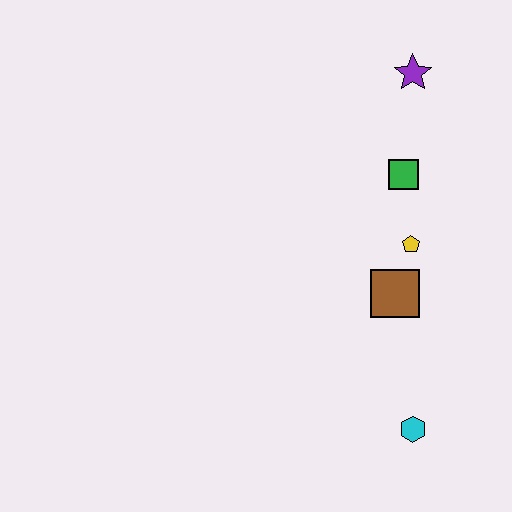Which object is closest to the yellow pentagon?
The brown square is closest to the yellow pentagon.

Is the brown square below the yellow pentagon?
Yes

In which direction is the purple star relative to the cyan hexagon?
The purple star is above the cyan hexagon.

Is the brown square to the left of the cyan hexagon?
Yes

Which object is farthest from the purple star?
The cyan hexagon is farthest from the purple star.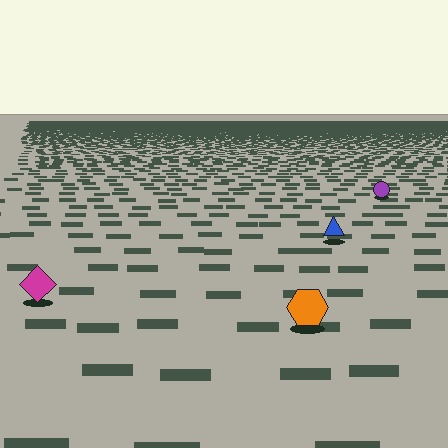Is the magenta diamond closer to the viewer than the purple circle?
Yes. The magenta diamond is closer — you can tell from the texture gradient: the ground texture is coarser near it.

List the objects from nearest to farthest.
From nearest to farthest: the orange hexagon, the magenta diamond, the blue triangle, the purple circle.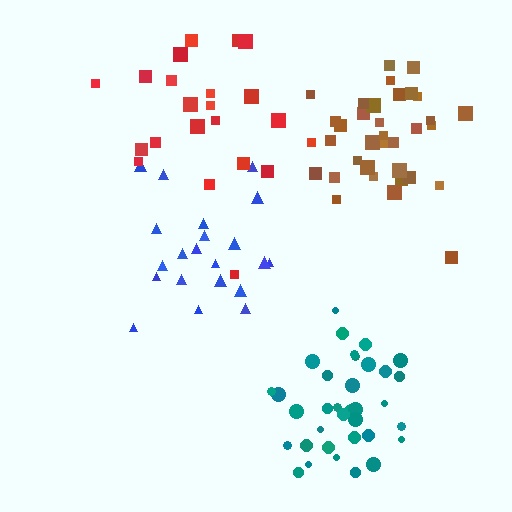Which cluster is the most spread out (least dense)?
Blue.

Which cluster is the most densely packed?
Brown.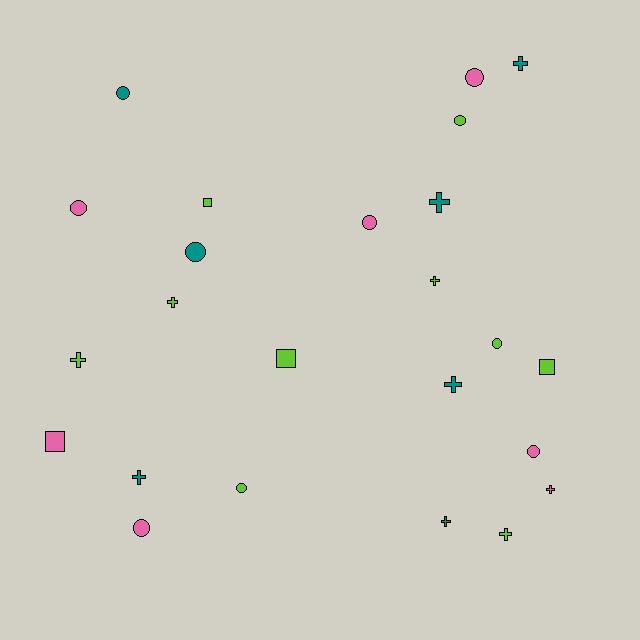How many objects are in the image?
There are 24 objects.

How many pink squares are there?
There is 1 pink square.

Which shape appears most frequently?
Cross, with 10 objects.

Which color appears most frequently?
Lime, with 10 objects.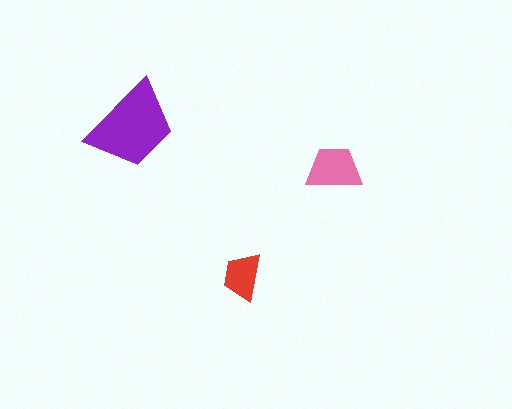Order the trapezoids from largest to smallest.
the purple one, the pink one, the red one.